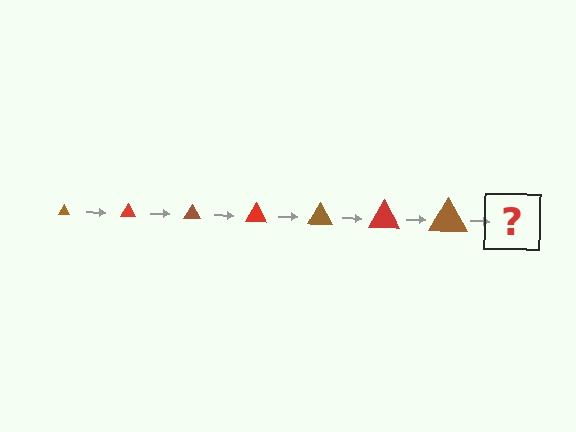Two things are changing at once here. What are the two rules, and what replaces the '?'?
The two rules are that the triangle grows larger each step and the color cycles through brown and red. The '?' should be a red triangle, larger than the previous one.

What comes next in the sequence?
The next element should be a red triangle, larger than the previous one.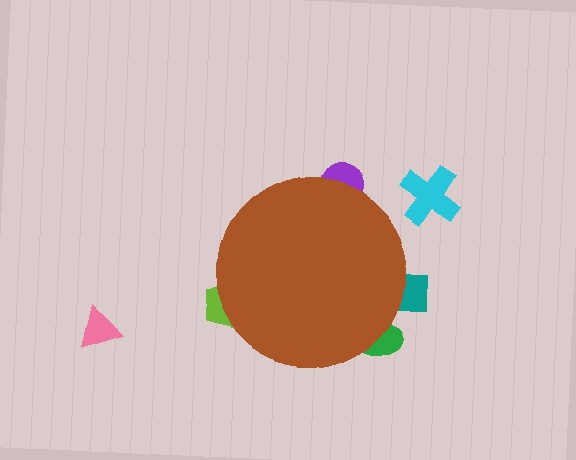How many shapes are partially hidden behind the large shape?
4 shapes are partially hidden.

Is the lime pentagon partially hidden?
Yes, the lime pentagon is partially hidden behind the brown circle.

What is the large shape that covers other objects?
A brown circle.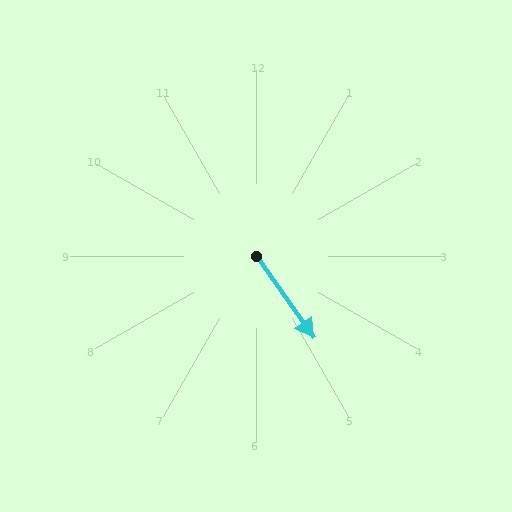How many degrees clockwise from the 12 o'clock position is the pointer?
Approximately 145 degrees.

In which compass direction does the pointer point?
Southeast.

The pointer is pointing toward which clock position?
Roughly 5 o'clock.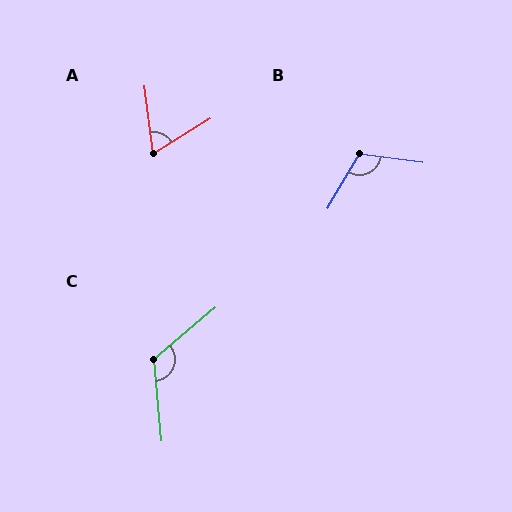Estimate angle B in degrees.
Approximately 113 degrees.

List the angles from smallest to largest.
A (65°), B (113°), C (125°).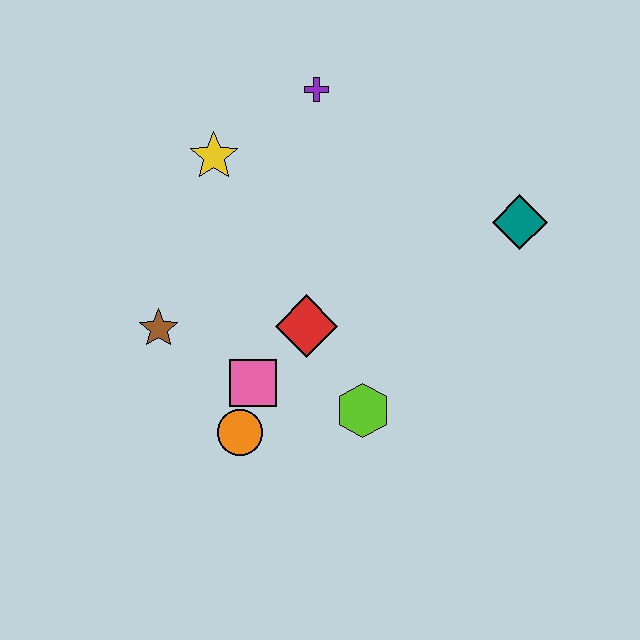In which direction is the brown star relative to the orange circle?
The brown star is above the orange circle.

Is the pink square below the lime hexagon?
No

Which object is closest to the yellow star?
The purple cross is closest to the yellow star.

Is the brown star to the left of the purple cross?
Yes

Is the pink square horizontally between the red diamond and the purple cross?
No